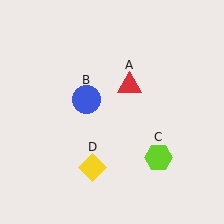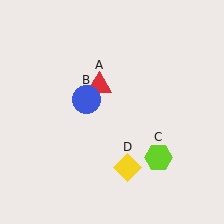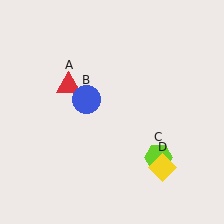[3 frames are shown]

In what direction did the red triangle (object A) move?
The red triangle (object A) moved left.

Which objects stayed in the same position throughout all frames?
Blue circle (object B) and lime hexagon (object C) remained stationary.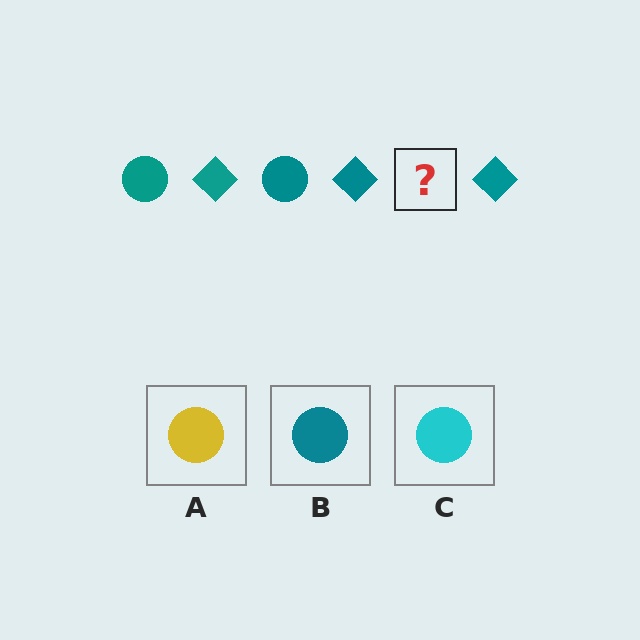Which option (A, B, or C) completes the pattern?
B.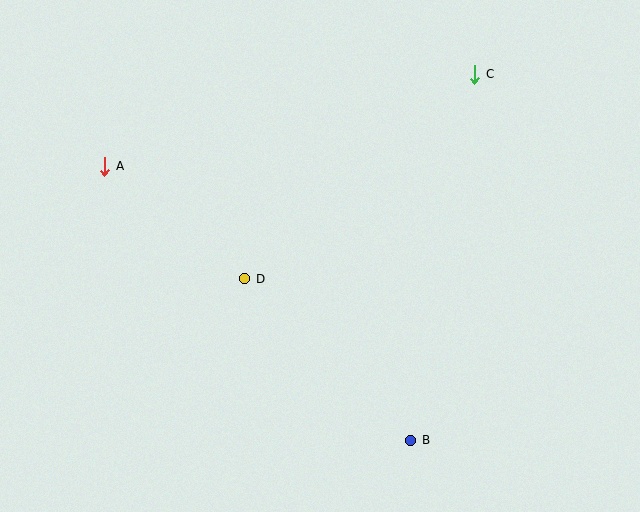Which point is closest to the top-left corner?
Point A is closest to the top-left corner.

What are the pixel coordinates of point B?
Point B is at (411, 440).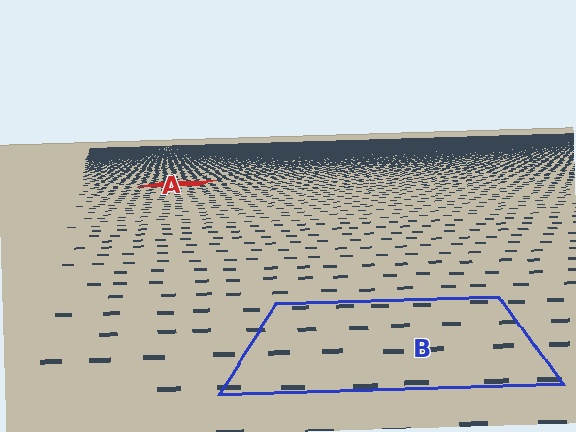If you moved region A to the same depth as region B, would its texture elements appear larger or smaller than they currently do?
They would appear larger. At a closer depth, the same texture elements are projected at a bigger on-screen size.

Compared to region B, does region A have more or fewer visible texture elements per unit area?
Region A has more texture elements per unit area — they are packed more densely because it is farther away.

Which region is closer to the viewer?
Region B is closer. The texture elements there are larger and more spread out.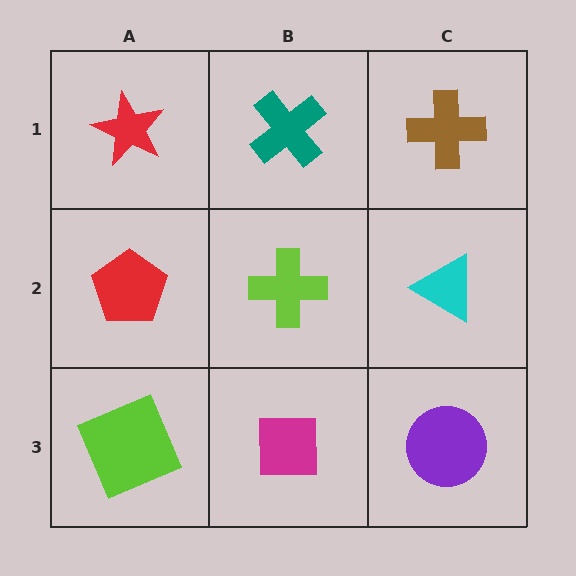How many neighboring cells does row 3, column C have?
2.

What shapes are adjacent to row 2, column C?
A brown cross (row 1, column C), a purple circle (row 3, column C), a lime cross (row 2, column B).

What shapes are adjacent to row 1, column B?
A lime cross (row 2, column B), a red star (row 1, column A), a brown cross (row 1, column C).